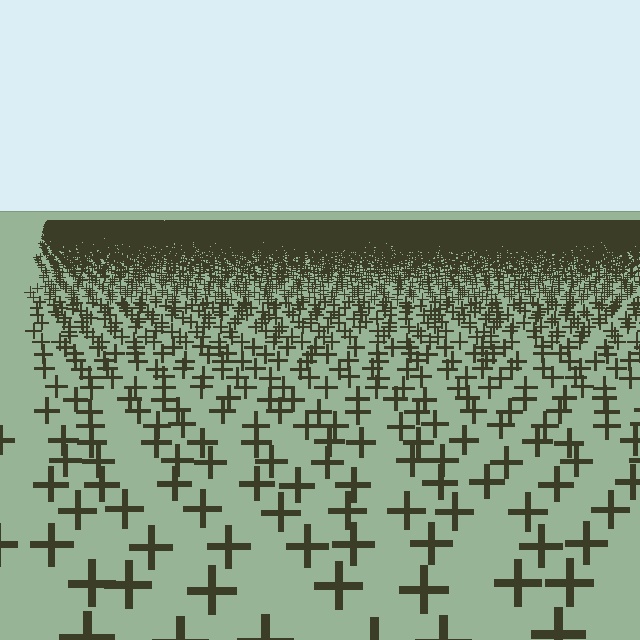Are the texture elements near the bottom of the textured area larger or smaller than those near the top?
Larger. Near the bottom, elements are closer to the viewer and appear at a bigger on-screen size.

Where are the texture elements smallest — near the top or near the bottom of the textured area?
Near the top.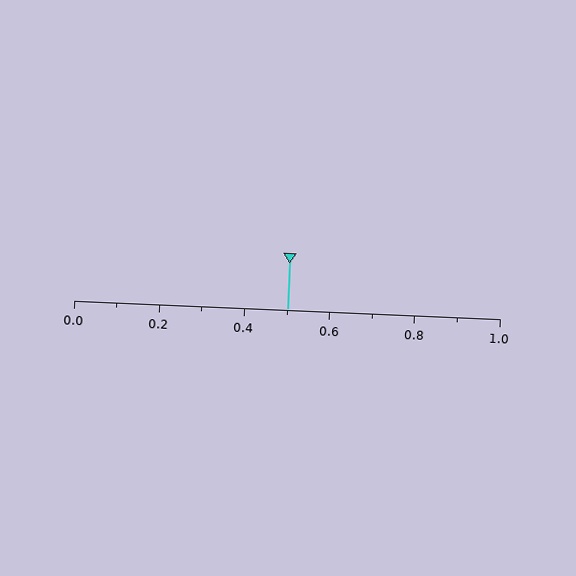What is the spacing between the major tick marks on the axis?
The major ticks are spaced 0.2 apart.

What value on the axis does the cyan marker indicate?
The marker indicates approximately 0.5.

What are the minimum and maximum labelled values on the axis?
The axis runs from 0.0 to 1.0.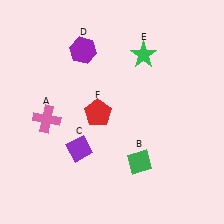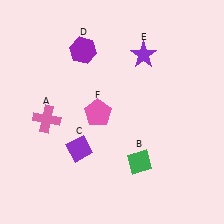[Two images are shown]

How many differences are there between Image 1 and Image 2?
There are 2 differences between the two images.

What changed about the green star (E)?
In Image 1, E is green. In Image 2, it changed to purple.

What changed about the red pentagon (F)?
In Image 1, F is red. In Image 2, it changed to pink.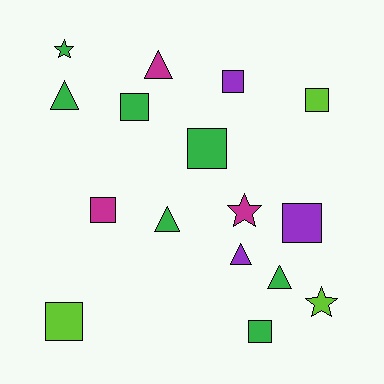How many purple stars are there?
There are no purple stars.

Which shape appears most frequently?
Square, with 8 objects.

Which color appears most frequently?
Green, with 7 objects.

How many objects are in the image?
There are 16 objects.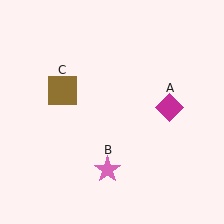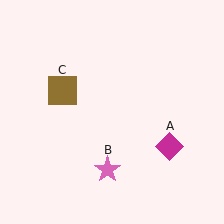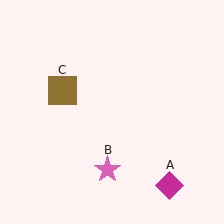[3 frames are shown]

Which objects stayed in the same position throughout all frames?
Pink star (object B) and brown square (object C) remained stationary.